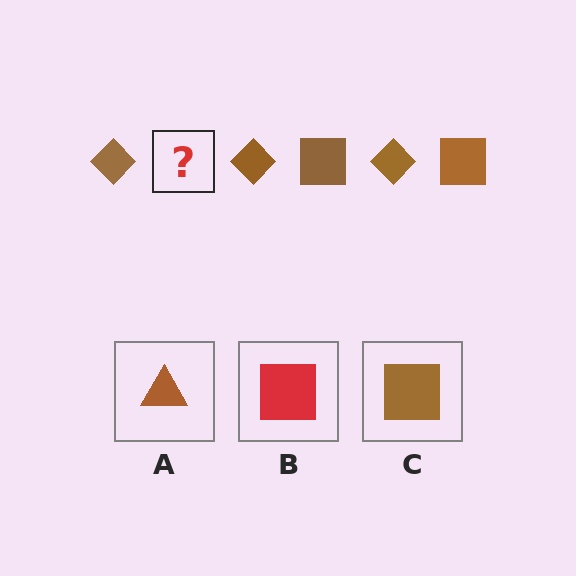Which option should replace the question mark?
Option C.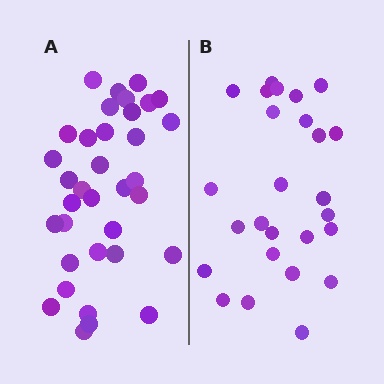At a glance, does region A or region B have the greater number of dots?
Region A (the left region) has more dots.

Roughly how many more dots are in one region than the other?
Region A has roughly 8 or so more dots than region B.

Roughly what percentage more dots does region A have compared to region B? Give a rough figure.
About 35% more.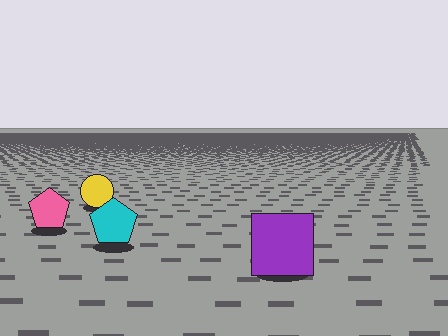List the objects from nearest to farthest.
From nearest to farthest: the purple square, the cyan pentagon, the pink pentagon, the yellow circle.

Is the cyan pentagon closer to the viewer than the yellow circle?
Yes. The cyan pentagon is closer — you can tell from the texture gradient: the ground texture is coarser near it.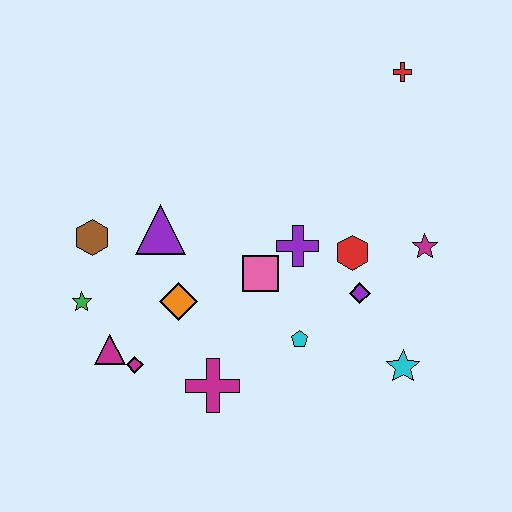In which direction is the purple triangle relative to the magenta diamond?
The purple triangle is above the magenta diamond.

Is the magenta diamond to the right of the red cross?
No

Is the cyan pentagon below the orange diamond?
Yes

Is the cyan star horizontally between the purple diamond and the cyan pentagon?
No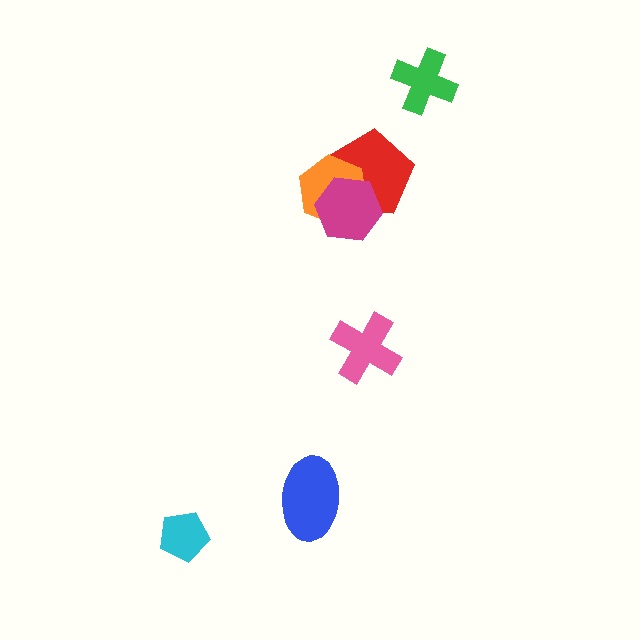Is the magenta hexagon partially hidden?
No, no other shape covers it.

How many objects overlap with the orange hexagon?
2 objects overlap with the orange hexagon.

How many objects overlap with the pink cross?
0 objects overlap with the pink cross.